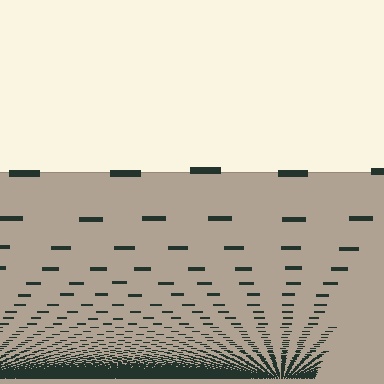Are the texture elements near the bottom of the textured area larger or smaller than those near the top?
Smaller. The gradient is inverted — elements near the bottom are smaller and denser.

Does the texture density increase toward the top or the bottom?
Density increases toward the bottom.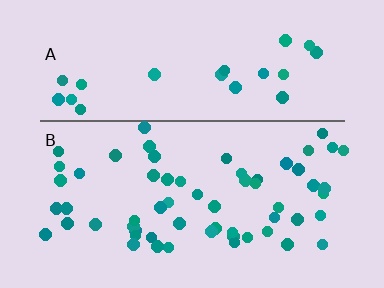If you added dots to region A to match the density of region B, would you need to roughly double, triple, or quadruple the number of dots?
Approximately double.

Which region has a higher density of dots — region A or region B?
B (the bottom).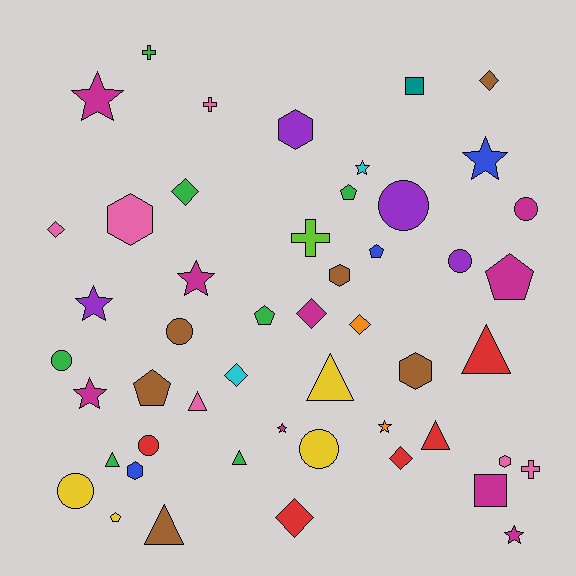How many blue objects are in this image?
There are 3 blue objects.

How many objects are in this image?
There are 50 objects.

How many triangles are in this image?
There are 7 triangles.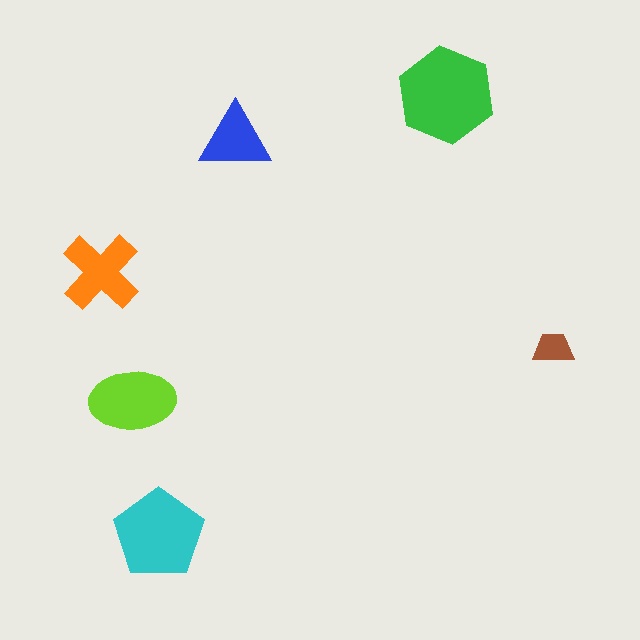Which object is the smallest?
The brown trapezoid.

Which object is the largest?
The green hexagon.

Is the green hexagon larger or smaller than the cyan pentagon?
Larger.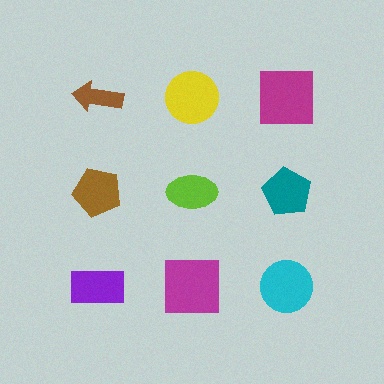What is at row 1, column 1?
A brown arrow.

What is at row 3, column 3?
A cyan circle.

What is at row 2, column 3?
A teal pentagon.